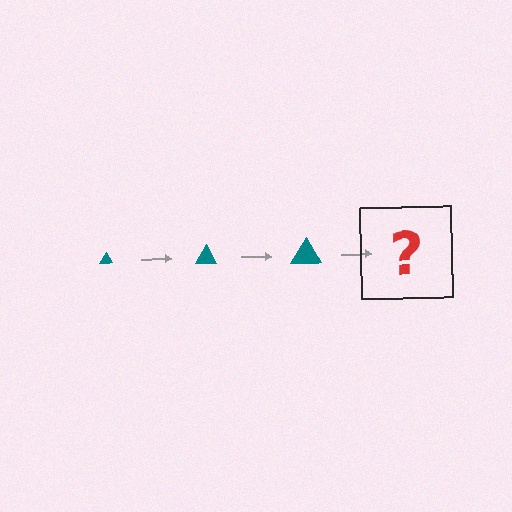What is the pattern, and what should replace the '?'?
The pattern is that the triangle gets progressively larger each step. The '?' should be a teal triangle, larger than the previous one.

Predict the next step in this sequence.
The next step is a teal triangle, larger than the previous one.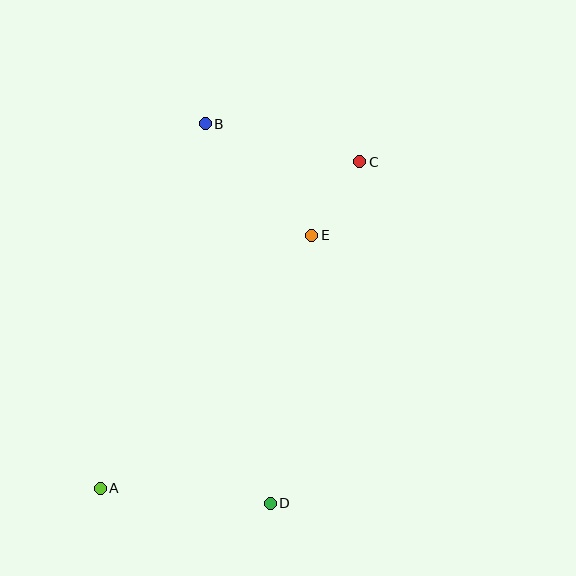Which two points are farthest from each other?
Points A and C are farthest from each other.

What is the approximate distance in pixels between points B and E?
The distance between B and E is approximately 154 pixels.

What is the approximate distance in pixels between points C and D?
The distance between C and D is approximately 353 pixels.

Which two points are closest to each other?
Points C and E are closest to each other.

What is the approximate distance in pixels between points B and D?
The distance between B and D is approximately 385 pixels.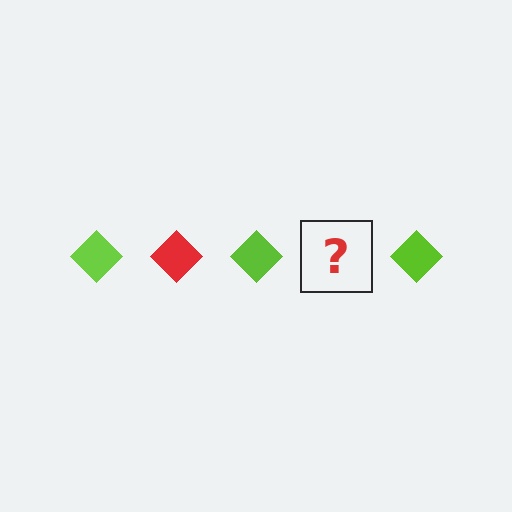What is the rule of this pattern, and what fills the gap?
The rule is that the pattern cycles through lime, red diamonds. The gap should be filled with a red diamond.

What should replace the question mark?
The question mark should be replaced with a red diamond.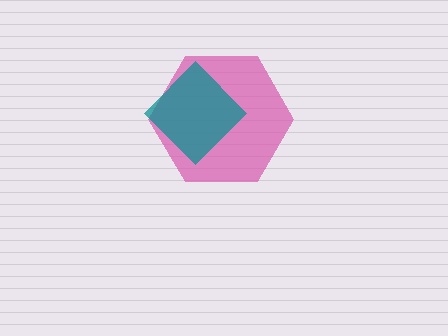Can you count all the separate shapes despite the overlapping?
Yes, there are 2 separate shapes.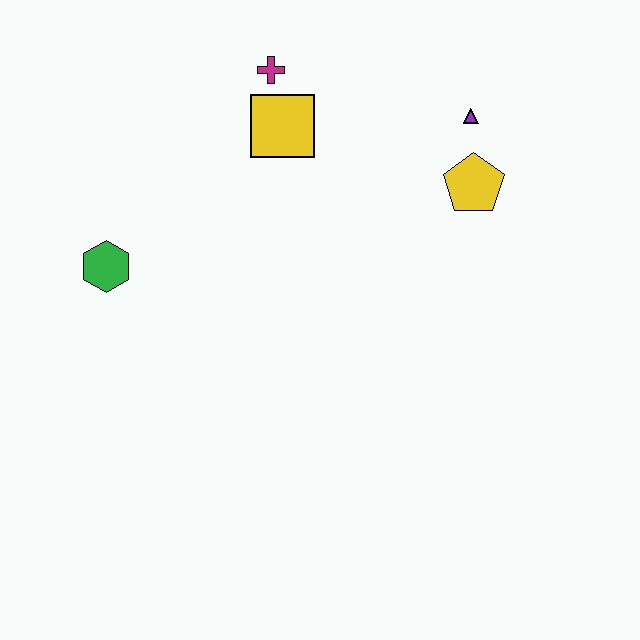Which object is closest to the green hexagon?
The yellow square is closest to the green hexagon.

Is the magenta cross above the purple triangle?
Yes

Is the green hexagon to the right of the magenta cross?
No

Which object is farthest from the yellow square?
The green hexagon is farthest from the yellow square.